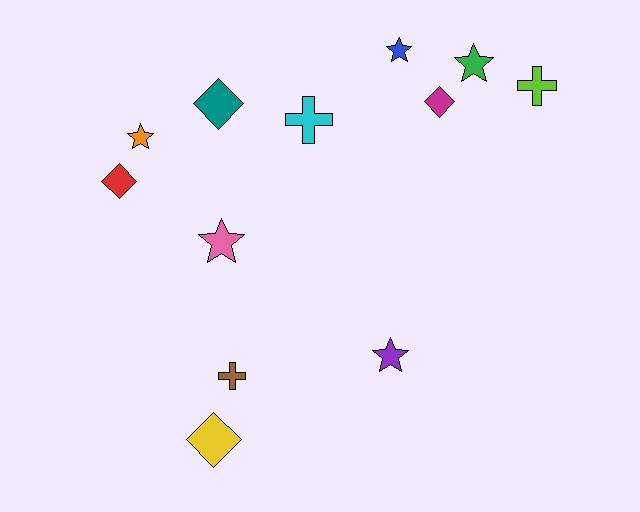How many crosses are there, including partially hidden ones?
There are 3 crosses.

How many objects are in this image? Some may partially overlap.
There are 12 objects.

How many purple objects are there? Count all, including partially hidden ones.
There is 1 purple object.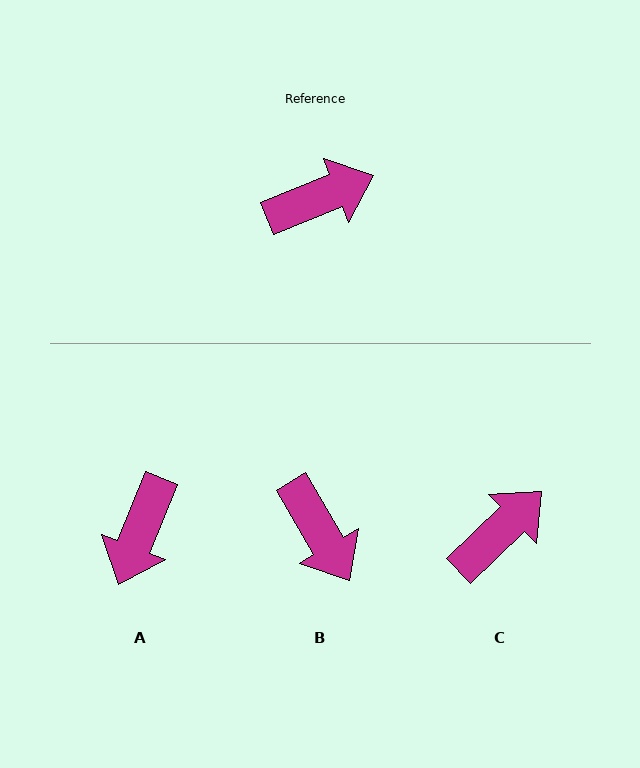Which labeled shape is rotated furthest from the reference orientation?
A, about 134 degrees away.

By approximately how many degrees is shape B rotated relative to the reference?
Approximately 81 degrees clockwise.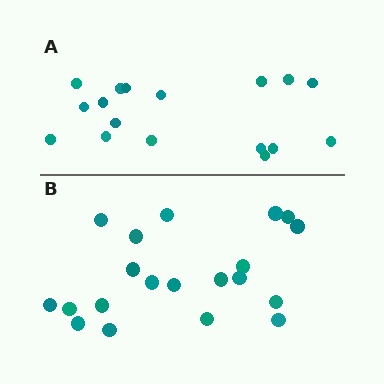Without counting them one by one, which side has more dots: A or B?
Region B (the bottom region) has more dots.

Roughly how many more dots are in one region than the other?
Region B has just a few more — roughly 2 or 3 more dots than region A.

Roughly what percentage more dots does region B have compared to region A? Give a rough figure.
About 20% more.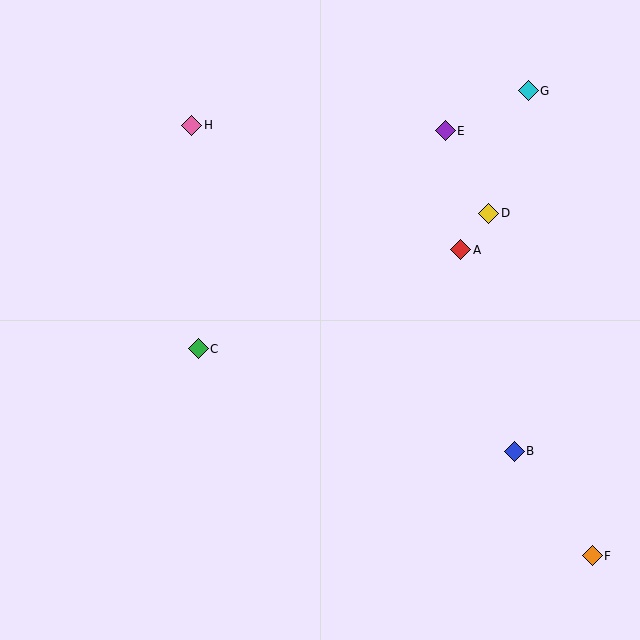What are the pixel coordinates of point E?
Point E is at (445, 131).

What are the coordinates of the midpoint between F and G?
The midpoint between F and G is at (560, 323).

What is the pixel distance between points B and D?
The distance between B and D is 239 pixels.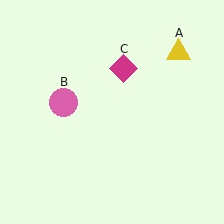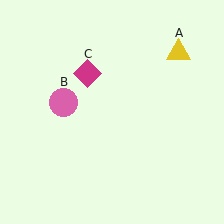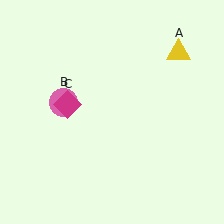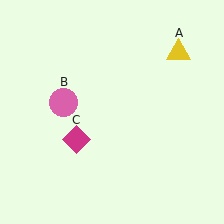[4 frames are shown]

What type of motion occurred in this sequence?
The magenta diamond (object C) rotated counterclockwise around the center of the scene.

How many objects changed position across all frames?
1 object changed position: magenta diamond (object C).